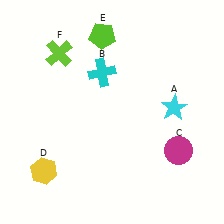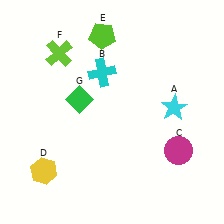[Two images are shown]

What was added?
A green diamond (G) was added in Image 2.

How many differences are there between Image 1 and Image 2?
There is 1 difference between the two images.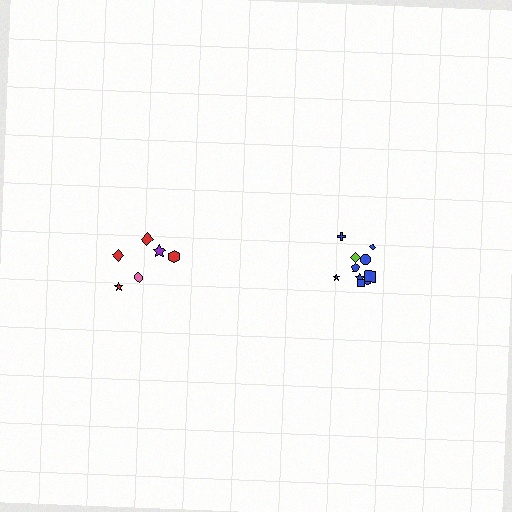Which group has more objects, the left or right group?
The right group.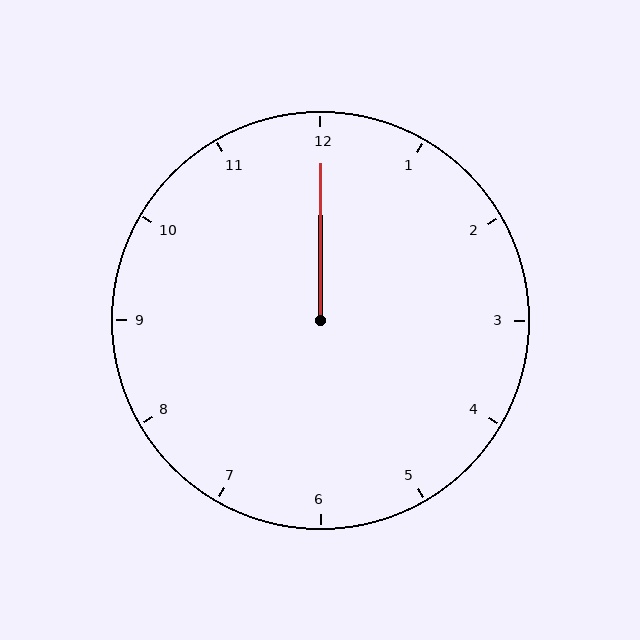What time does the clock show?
12:00.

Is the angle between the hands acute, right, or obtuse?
It is acute.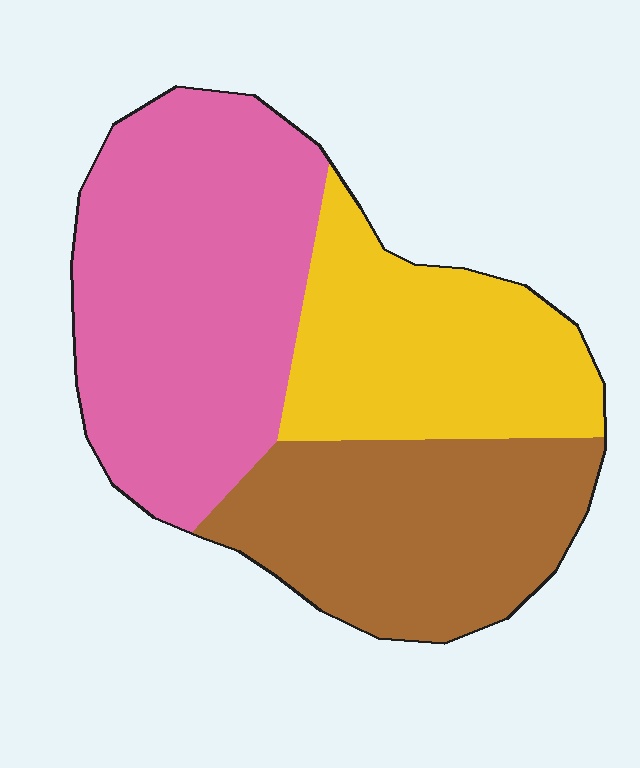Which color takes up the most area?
Pink, at roughly 45%.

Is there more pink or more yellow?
Pink.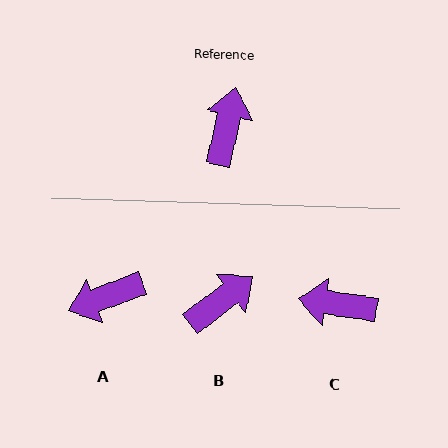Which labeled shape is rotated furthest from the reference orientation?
A, about 123 degrees away.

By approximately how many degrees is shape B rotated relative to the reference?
Approximately 40 degrees clockwise.